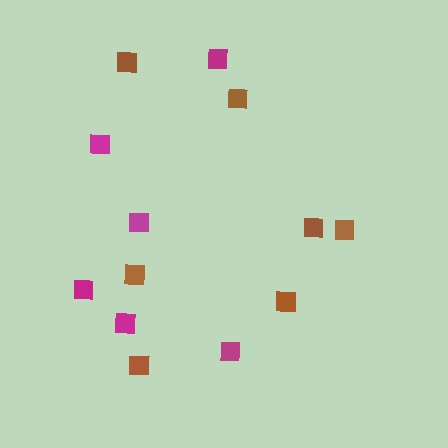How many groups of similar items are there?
There are 2 groups: one group of brown squares (7) and one group of magenta squares (6).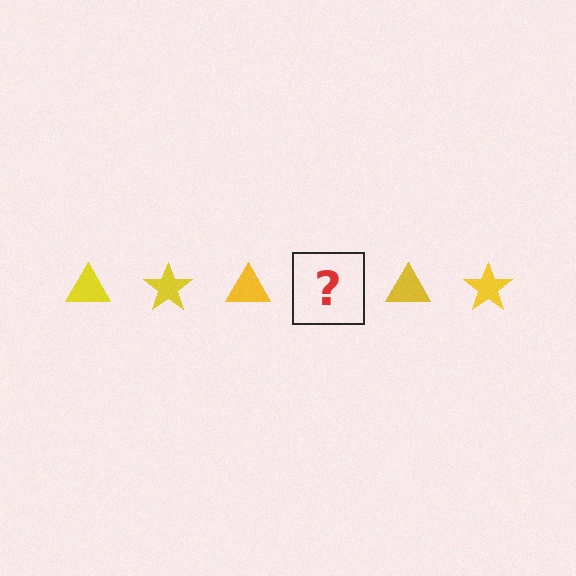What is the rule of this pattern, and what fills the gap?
The rule is that the pattern cycles through triangle, star shapes in yellow. The gap should be filled with a yellow star.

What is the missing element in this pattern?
The missing element is a yellow star.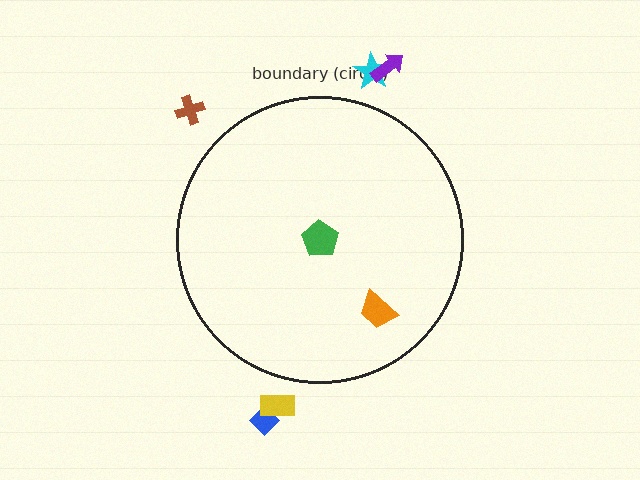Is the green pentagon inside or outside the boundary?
Inside.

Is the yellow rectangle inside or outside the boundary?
Outside.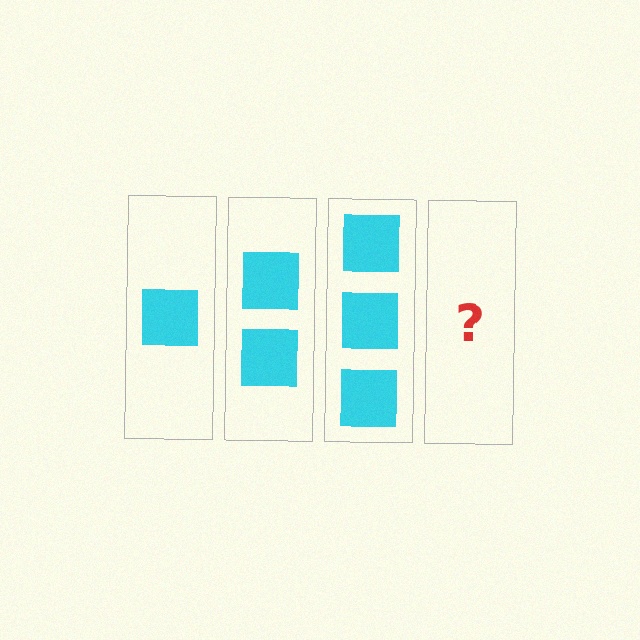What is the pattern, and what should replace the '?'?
The pattern is that each step adds one more square. The '?' should be 4 squares.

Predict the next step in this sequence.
The next step is 4 squares.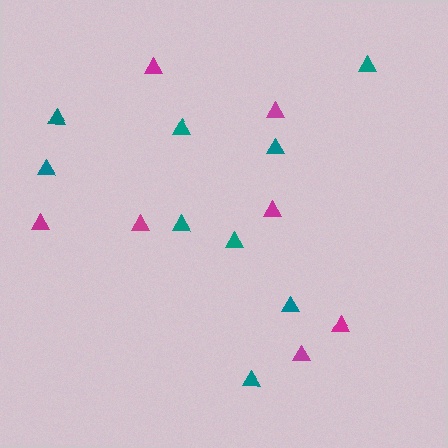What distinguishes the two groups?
There are 2 groups: one group of magenta triangles (7) and one group of teal triangles (9).